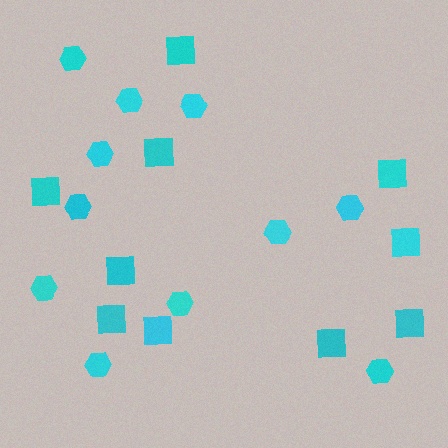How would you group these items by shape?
There are 2 groups: one group of hexagons (11) and one group of squares (10).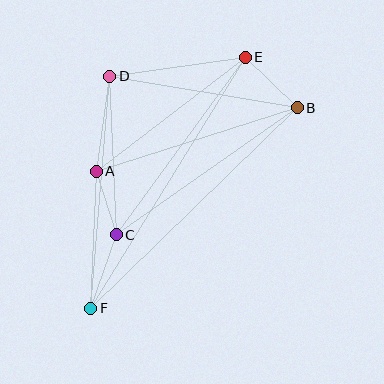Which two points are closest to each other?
Points A and C are closest to each other.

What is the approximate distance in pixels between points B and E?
The distance between B and E is approximately 72 pixels.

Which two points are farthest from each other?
Points E and F are farthest from each other.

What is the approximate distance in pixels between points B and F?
The distance between B and F is approximately 288 pixels.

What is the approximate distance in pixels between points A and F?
The distance between A and F is approximately 137 pixels.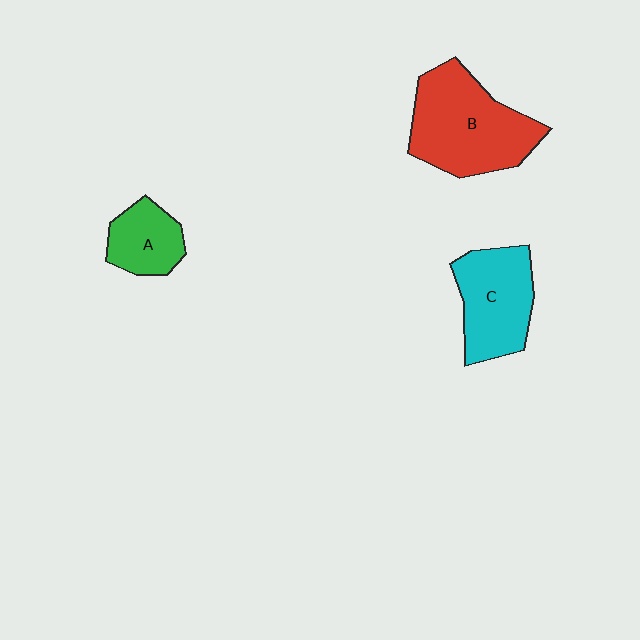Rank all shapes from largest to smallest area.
From largest to smallest: B (red), C (cyan), A (green).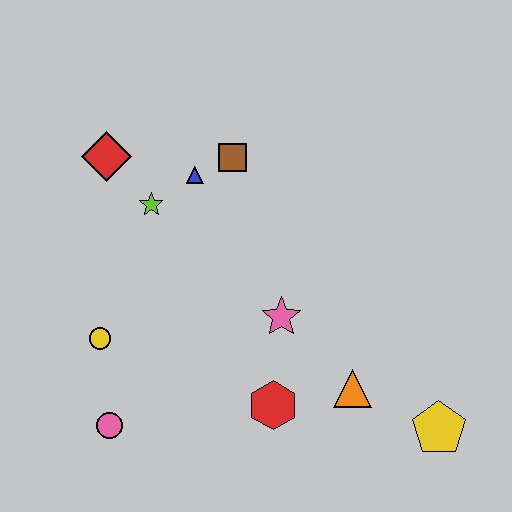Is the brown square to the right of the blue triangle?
Yes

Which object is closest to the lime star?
The blue triangle is closest to the lime star.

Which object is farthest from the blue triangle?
The yellow pentagon is farthest from the blue triangle.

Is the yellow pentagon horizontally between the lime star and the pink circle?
No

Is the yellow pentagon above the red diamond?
No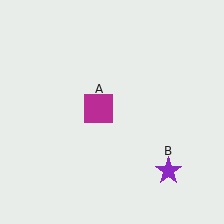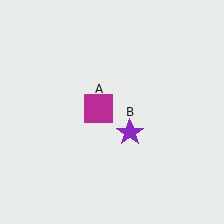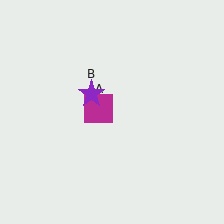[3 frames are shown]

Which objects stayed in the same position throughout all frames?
Magenta square (object A) remained stationary.